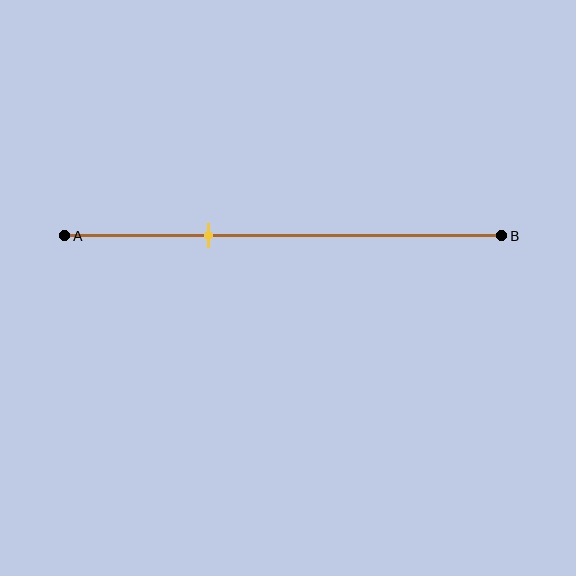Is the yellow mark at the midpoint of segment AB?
No, the mark is at about 35% from A, not at the 50% midpoint.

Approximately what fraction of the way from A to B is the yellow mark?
The yellow mark is approximately 35% of the way from A to B.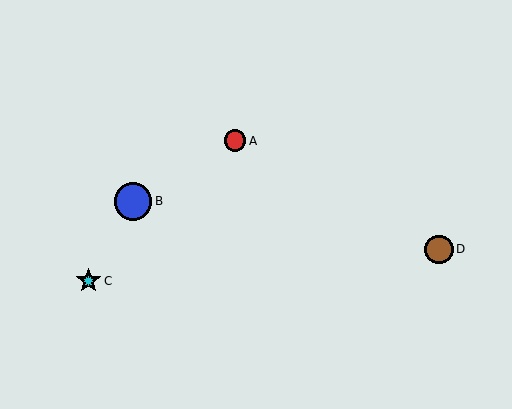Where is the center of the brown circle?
The center of the brown circle is at (439, 249).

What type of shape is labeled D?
Shape D is a brown circle.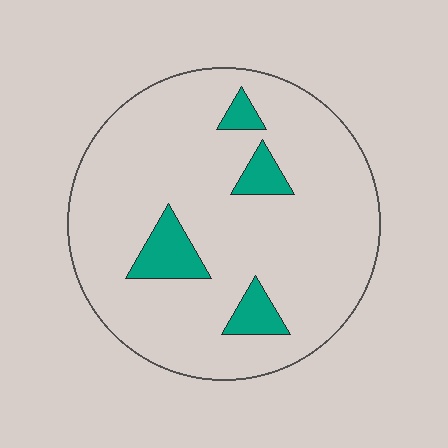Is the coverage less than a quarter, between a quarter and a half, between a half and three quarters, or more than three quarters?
Less than a quarter.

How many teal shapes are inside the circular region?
4.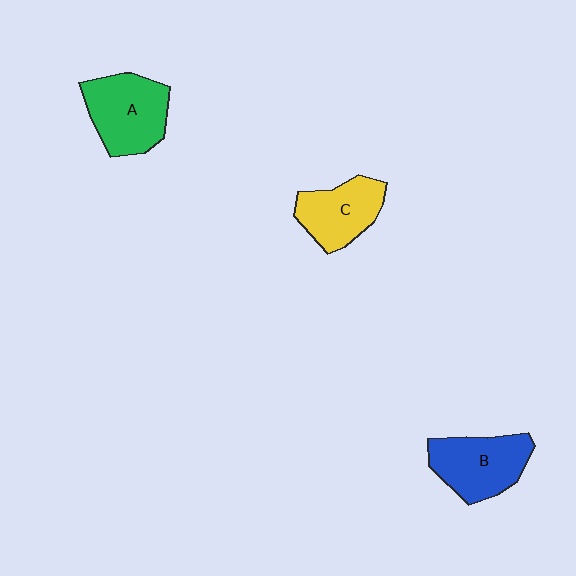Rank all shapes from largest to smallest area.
From largest to smallest: A (green), B (blue), C (yellow).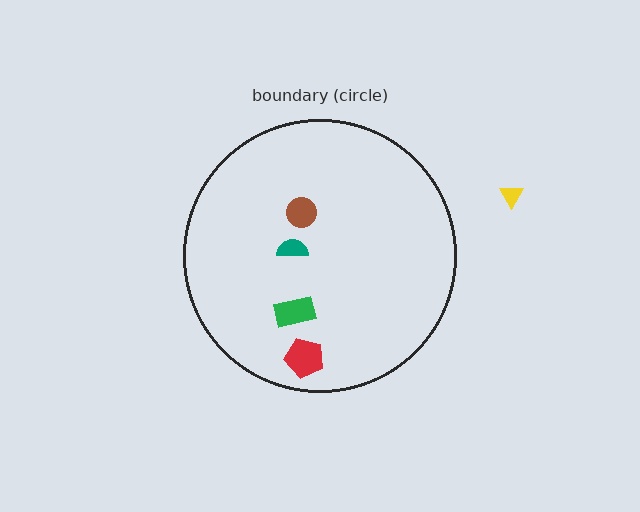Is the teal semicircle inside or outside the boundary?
Inside.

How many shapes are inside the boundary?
4 inside, 1 outside.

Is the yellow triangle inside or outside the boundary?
Outside.